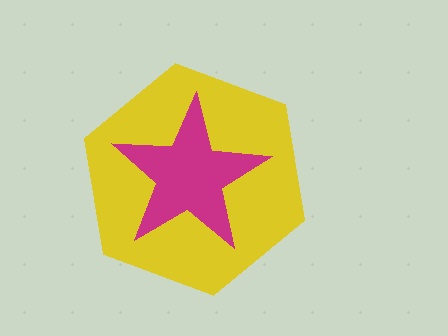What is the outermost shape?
The yellow hexagon.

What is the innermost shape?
The magenta star.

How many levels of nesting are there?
2.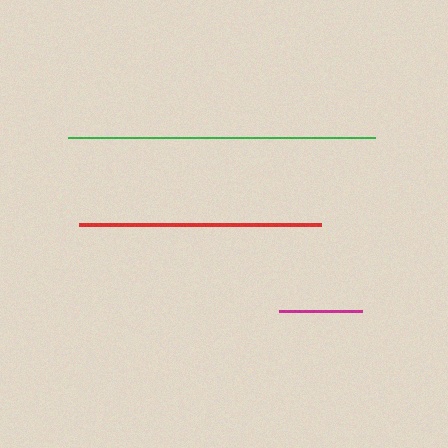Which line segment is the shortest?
The magenta line is the shortest at approximately 82 pixels.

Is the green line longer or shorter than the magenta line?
The green line is longer than the magenta line.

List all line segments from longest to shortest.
From longest to shortest: green, red, magenta.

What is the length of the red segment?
The red segment is approximately 242 pixels long.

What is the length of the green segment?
The green segment is approximately 307 pixels long.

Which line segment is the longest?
The green line is the longest at approximately 307 pixels.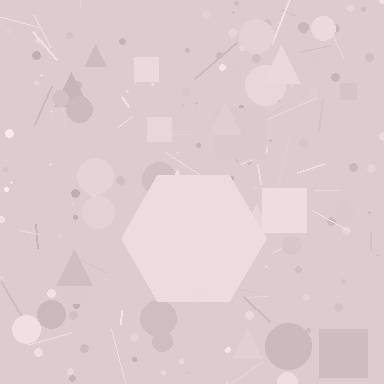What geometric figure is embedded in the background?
A hexagon is embedded in the background.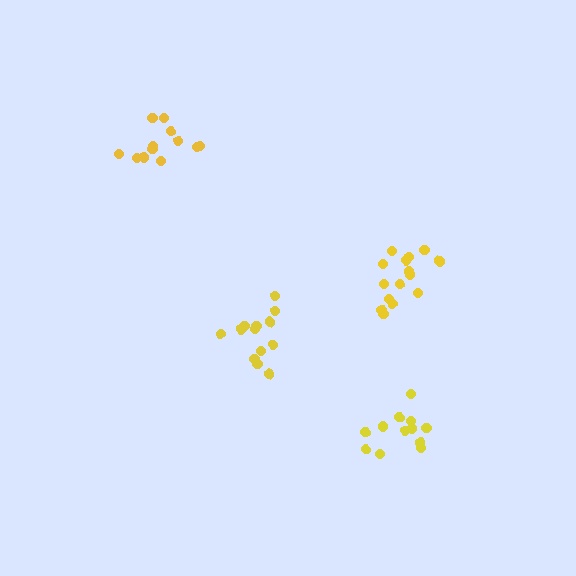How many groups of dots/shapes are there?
There are 4 groups.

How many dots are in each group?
Group 1: 12 dots, Group 2: 13 dots, Group 3: 15 dots, Group 4: 12 dots (52 total).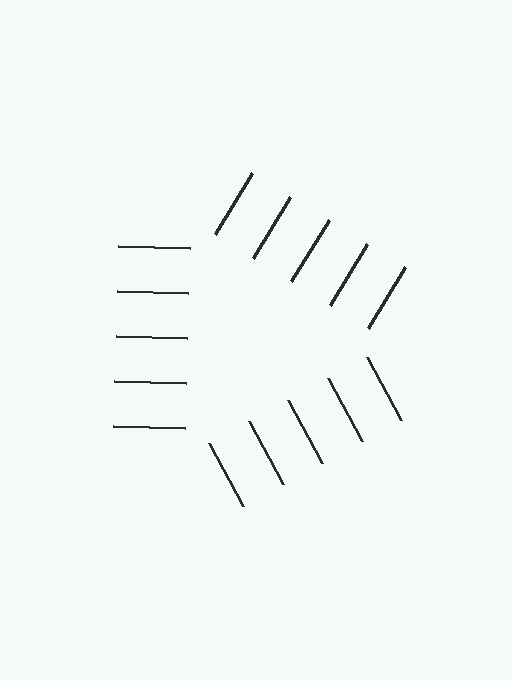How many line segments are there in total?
15 — 5 along each of the 3 edges.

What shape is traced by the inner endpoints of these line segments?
An illusory triangle — the line segments terminate on its edges but no continuous stroke is drawn.